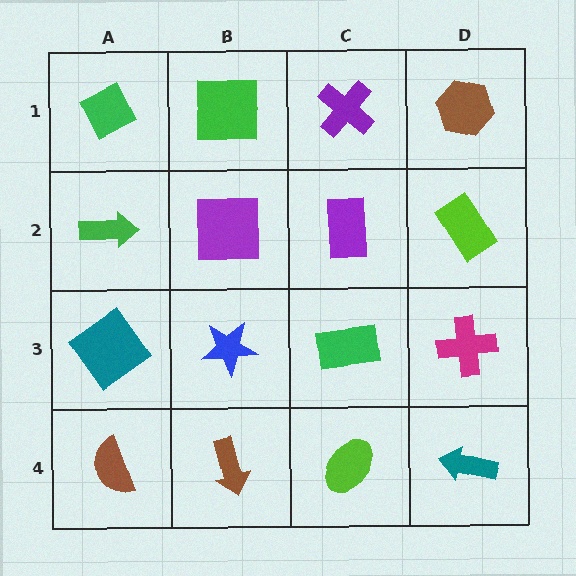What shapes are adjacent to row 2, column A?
A green diamond (row 1, column A), a teal diamond (row 3, column A), a purple square (row 2, column B).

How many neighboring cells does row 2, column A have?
3.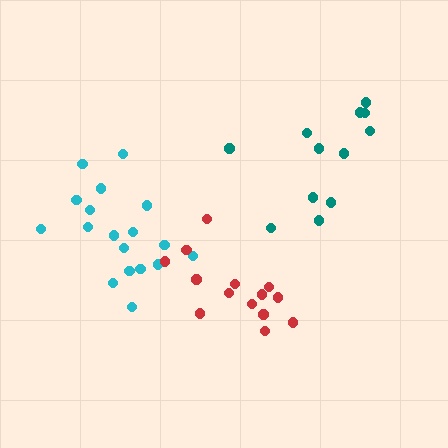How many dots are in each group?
Group 1: 18 dots, Group 2: 14 dots, Group 3: 12 dots (44 total).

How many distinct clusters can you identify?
There are 3 distinct clusters.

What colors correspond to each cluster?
The clusters are colored: cyan, red, teal.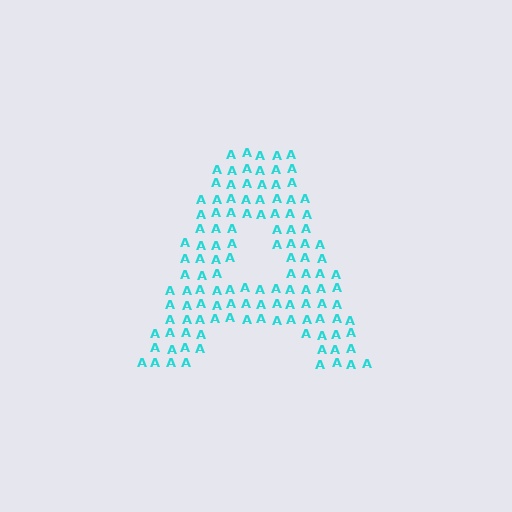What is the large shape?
The large shape is the letter A.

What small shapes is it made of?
It is made of small letter A's.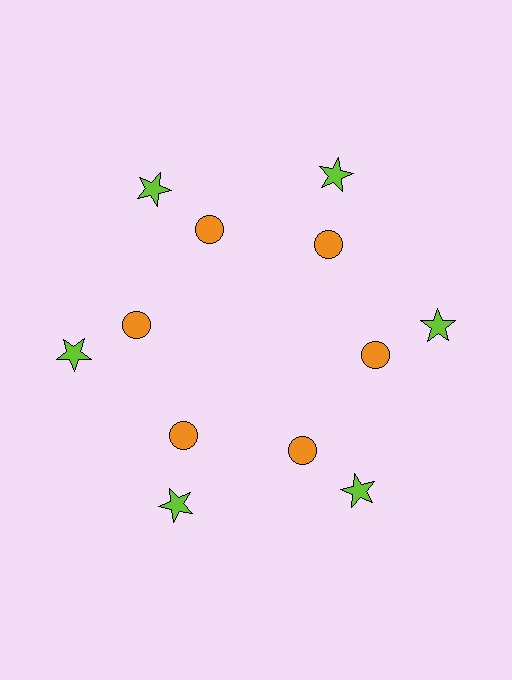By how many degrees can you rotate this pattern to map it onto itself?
The pattern maps onto itself every 60 degrees of rotation.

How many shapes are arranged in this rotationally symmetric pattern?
There are 12 shapes, arranged in 6 groups of 2.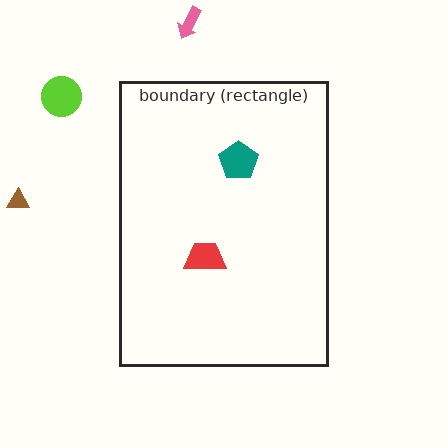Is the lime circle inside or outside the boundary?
Outside.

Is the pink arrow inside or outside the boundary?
Outside.